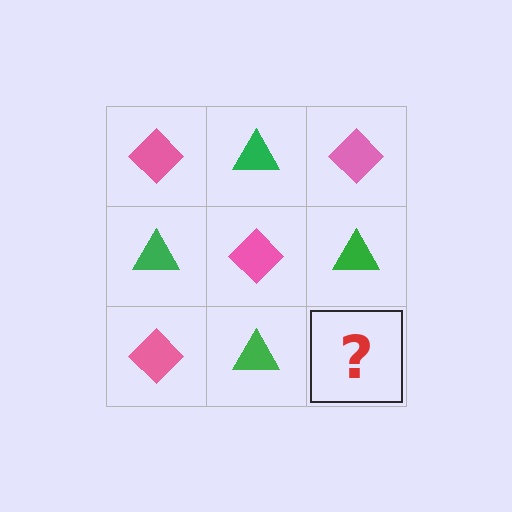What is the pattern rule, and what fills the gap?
The rule is that it alternates pink diamond and green triangle in a checkerboard pattern. The gap should be filled with a pink diamond.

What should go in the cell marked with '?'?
The missing cell should contain a pink diamond.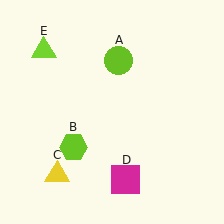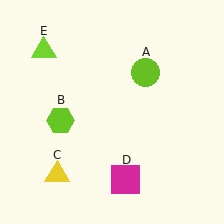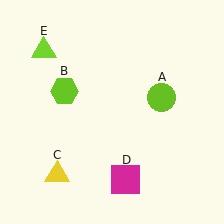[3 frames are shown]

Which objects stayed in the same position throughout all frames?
Yellow triangle (object C) and magenta square (object D) and lime triangle (object E) remained stationary.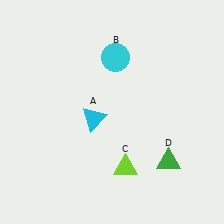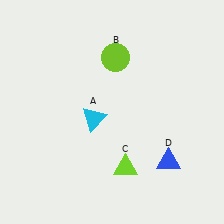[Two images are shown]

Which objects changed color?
B changed from cyan to lime. D changed from green to blue.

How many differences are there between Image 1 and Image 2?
There are 2 differences between the two images.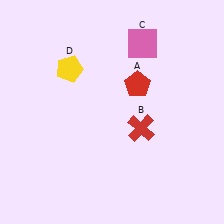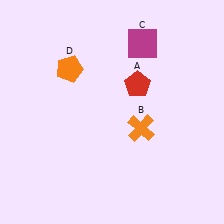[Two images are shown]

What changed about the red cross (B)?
In Image 1, B is red. In Image 2, it changed to orange.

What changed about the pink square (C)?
In Image 1, C is pink. In Image 2, it changed to magenta.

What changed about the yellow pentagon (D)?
In Image 1, D is yellow. In Image 2, it changed to orange.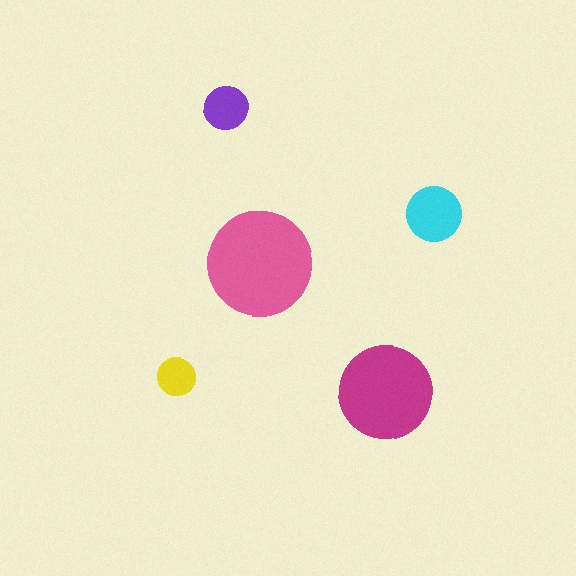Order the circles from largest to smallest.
the pink one, the magenta one, the cyan one, the purple one, the yellow one.